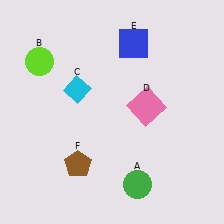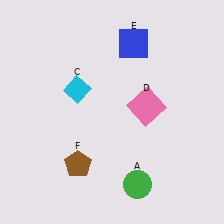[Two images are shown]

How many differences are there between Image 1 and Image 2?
There is 1 difference between the two images.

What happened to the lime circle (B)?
The lime circle (B) was removed in Image 2. It was in the top-left area of Image 1.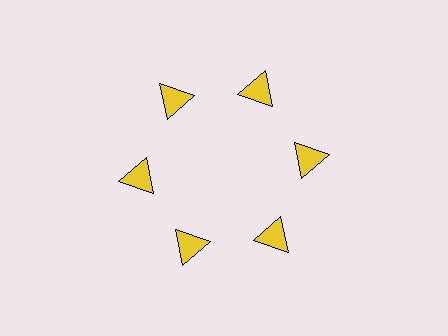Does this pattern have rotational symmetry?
Yes, this pattern has 6-fold rotational symmetry. It looks the same after rotating 60 degrees around the center.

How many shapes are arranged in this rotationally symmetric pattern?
There are 6 shapes, arranged in 6 groups of 1.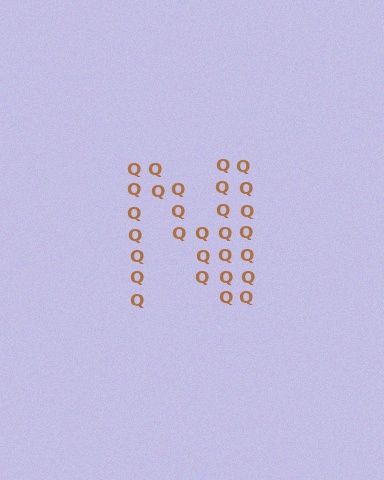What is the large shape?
The large shape is the letter N.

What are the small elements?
The small elements are letter Q's.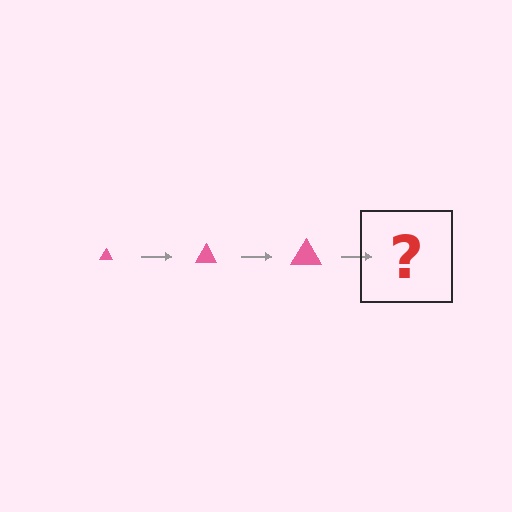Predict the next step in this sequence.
The next step is a pink triangle, larger than the previous one.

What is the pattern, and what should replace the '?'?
The pattern is that the triangle gets progressively larger each step. The '?' should be a pink triangle, larger than the previous one.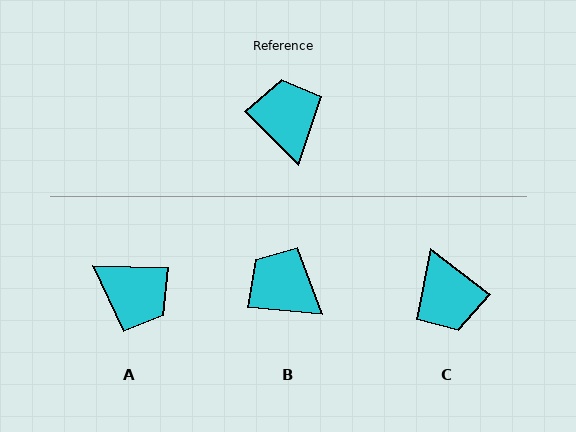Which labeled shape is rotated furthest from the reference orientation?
C, about 172 degrees away.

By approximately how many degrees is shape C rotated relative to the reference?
Approximately 172 degrees clockwise.